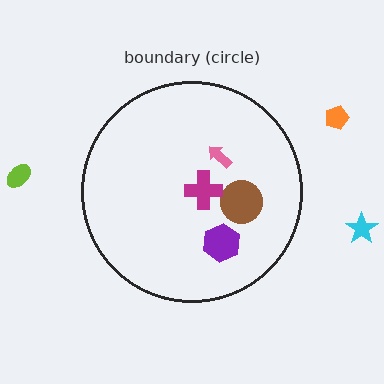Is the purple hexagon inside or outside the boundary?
Inside.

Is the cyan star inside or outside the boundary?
Outside.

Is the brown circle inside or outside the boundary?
Inside.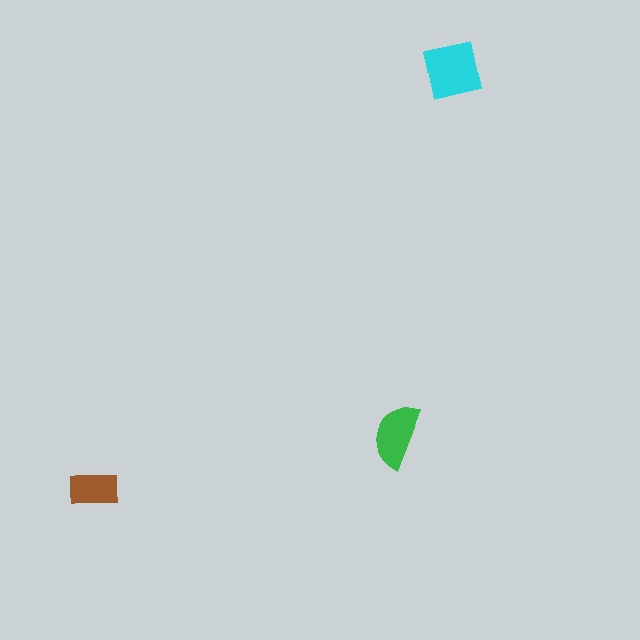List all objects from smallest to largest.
The brown rectangle, the green semicircle, the cyan square.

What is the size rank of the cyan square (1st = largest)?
1st.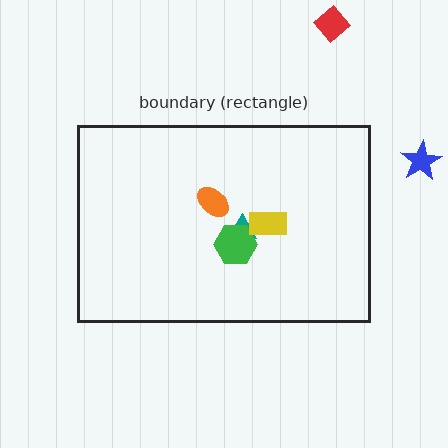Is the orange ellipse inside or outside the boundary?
Inside.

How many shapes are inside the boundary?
4 inside, 2 outside.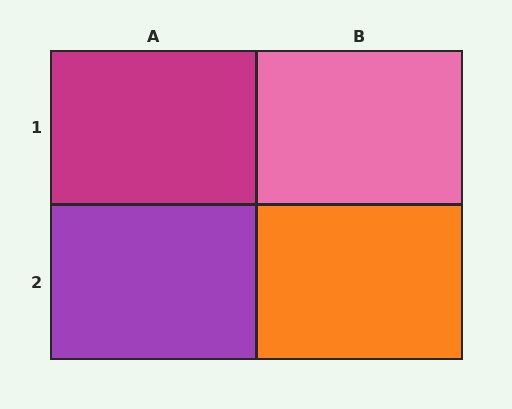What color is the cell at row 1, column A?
Magenta.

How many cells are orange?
1 cell is orange.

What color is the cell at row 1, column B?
Pink.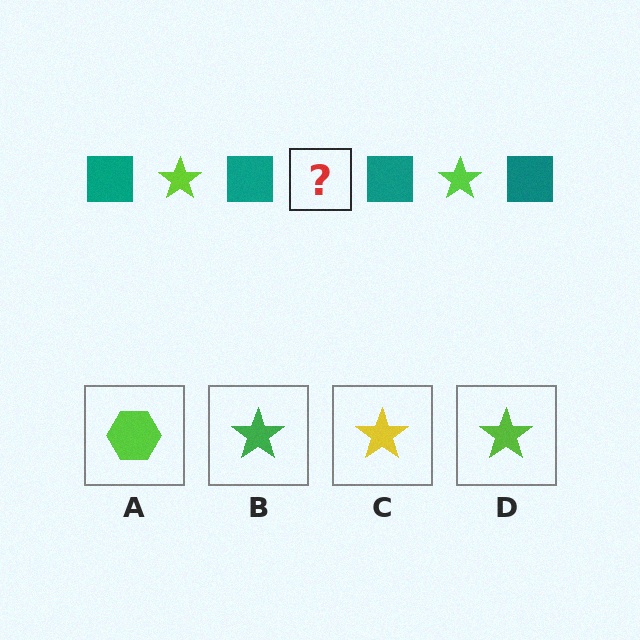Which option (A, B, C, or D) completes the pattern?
D.